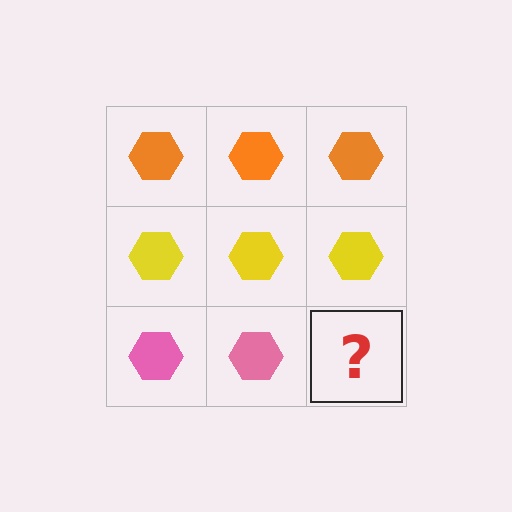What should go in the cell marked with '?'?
The missing cell should contain a pink hexagon.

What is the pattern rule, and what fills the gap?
The rule is that each row has a consistent color. The gap should be filled with a pink hexagon.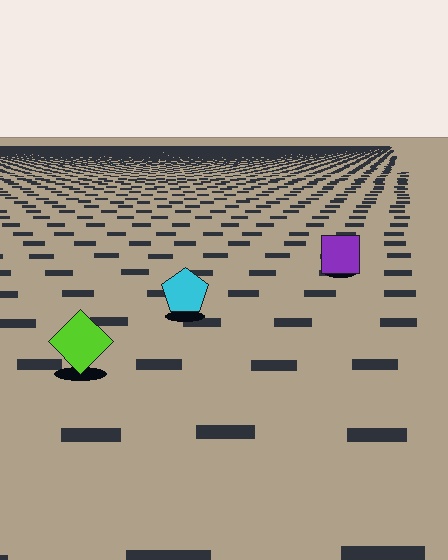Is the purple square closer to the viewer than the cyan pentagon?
No. The cyan pentagon is closer — you can tell from the texture gradient: the ground texture is coarser near it.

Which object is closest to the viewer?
The lime diamond is closest. The texture marks near it are larger and more spread out.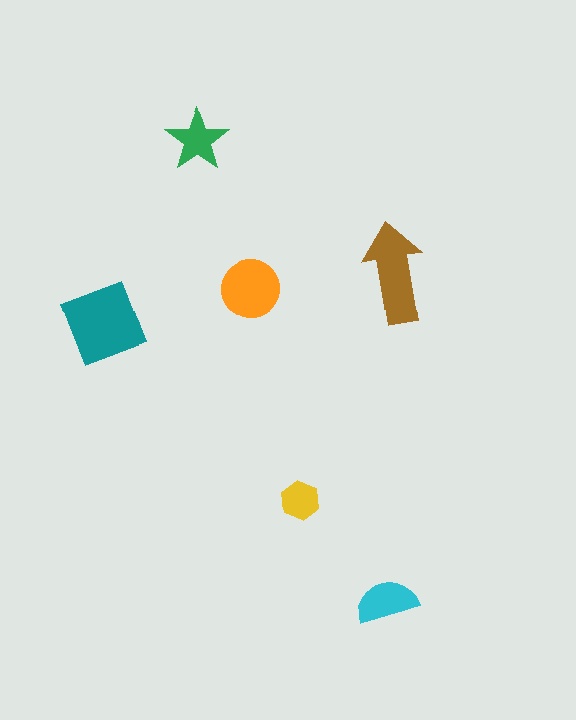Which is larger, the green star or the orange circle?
The orange circle.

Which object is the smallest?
The yellow hexagon.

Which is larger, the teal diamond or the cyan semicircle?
The teal diamond.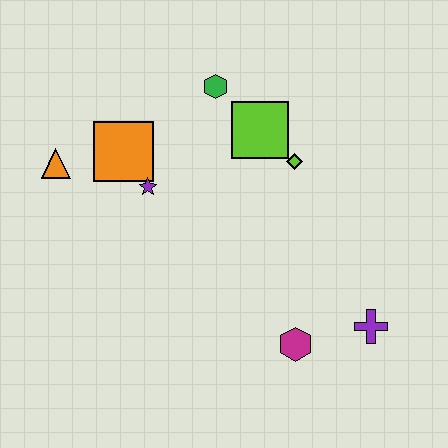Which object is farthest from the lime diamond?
The orange triangle is farthest from the lime diamond.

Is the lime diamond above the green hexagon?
No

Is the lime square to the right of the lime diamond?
No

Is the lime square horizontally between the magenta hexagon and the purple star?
Yes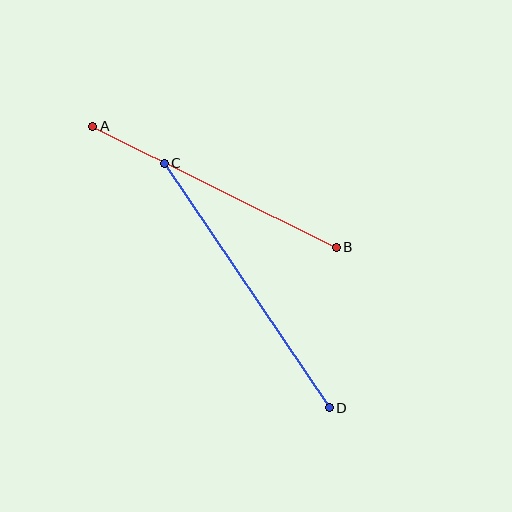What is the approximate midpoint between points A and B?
The midpoint is at approximately (215, 187) pixels.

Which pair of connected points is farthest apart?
Points C and D are farthest apart.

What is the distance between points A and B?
The distance is approximately 272 pixels.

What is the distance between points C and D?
The distance is approximately 295 pixels.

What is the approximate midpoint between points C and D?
The midpoint is at approximately (247, 286) pixels.